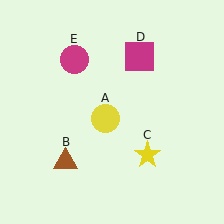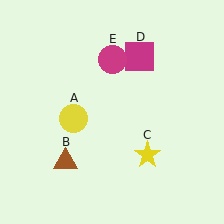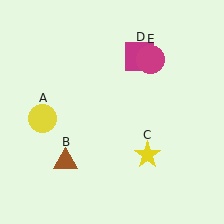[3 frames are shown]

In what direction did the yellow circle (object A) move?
The yellow circle (object A) moved left.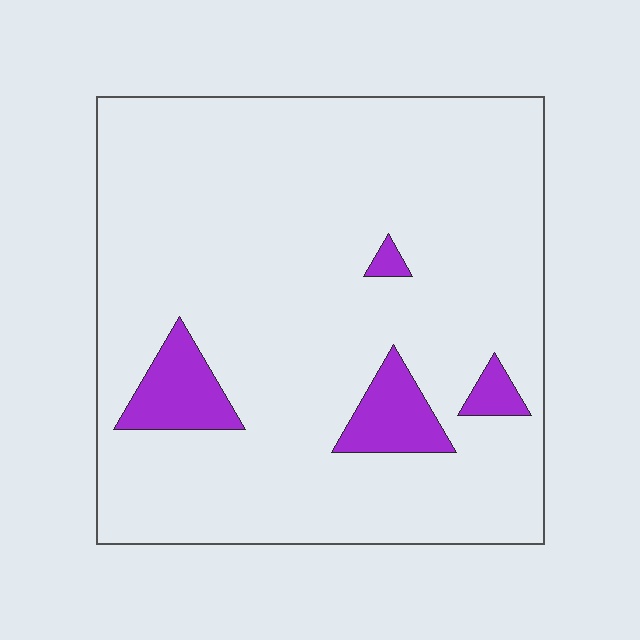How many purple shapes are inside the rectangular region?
4.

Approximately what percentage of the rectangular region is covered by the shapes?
Approximately 10%.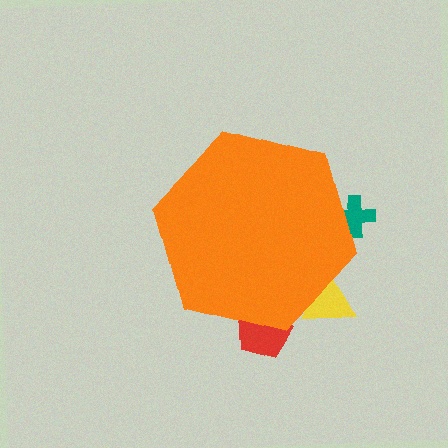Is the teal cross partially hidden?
Yes, the teal cross is partially hidden behind the orange hexagon.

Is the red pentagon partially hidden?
Yes, the red pentagon is partially hidden behind the orange hexagon.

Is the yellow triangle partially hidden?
Yes, the yellow triangle is partially hidden behind the orange hexagon.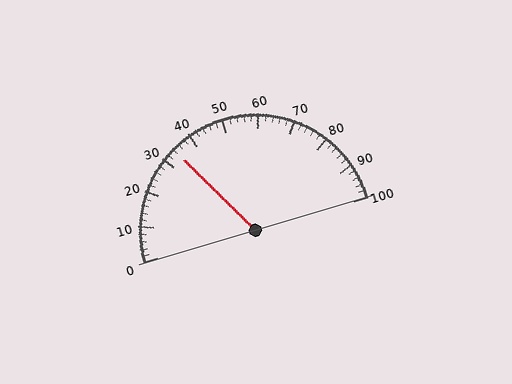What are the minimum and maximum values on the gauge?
The gauge ranges from 0 to 100.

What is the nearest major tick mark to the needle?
The nearest major tick mark is 30.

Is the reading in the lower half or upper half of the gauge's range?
The reading is in the lower half of the range (0 to 100).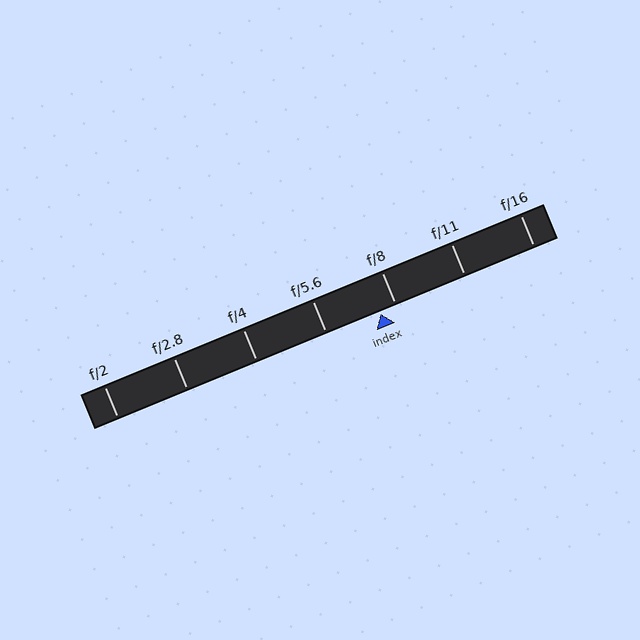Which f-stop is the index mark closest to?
The index mark is closest to f/8.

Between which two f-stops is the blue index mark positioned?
The index mark is between f/5.6 and f/8.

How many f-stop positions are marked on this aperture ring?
There are 7 f-stop positions marked.